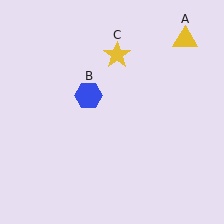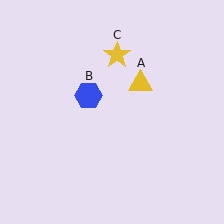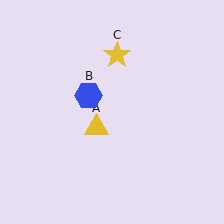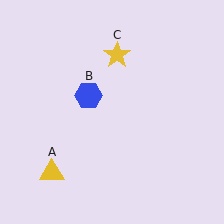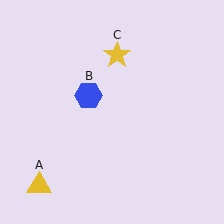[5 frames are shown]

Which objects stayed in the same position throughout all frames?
Blue hexagon (object B) and yellow star (object C) remained stationary.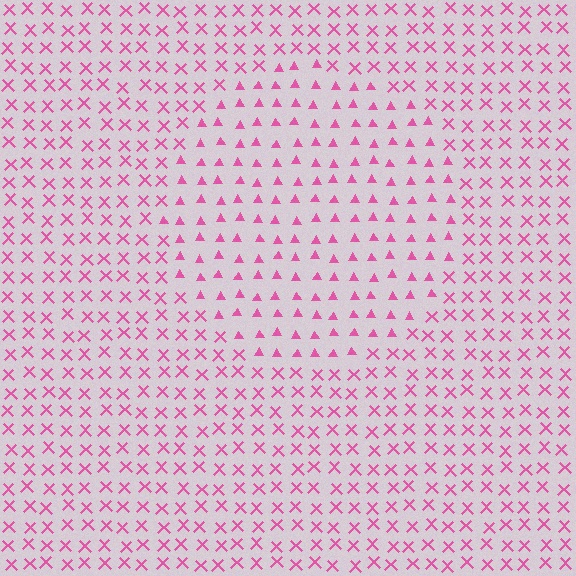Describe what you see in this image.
The image is filled with small pink elements arranged in a uniform grid. A circle-shaped region contains triangles, while the surrounding area contains X marks. The boundary is defined purely by the change in element shape.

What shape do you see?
I see a circle.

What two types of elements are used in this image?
The image uses triangles inside the circle region and X marks outside it.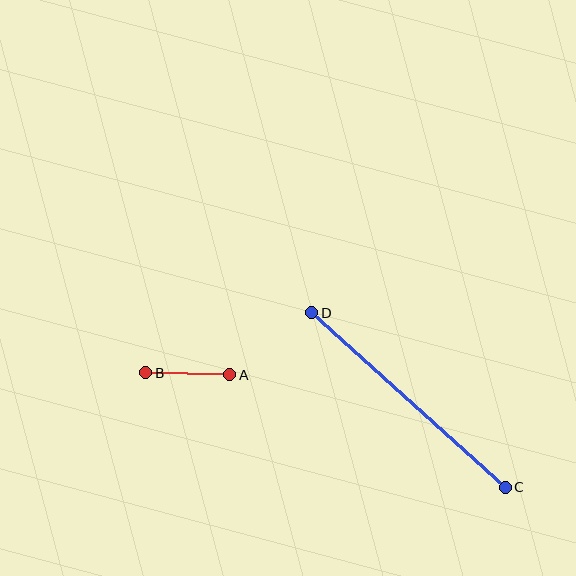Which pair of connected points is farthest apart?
Points C and D are farthest apart.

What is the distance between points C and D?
The distance is approximately 261 pixels.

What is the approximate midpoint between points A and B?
The midpoint is at approximately (188, 374) pixels.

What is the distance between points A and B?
The distance is approximately 84 pixels.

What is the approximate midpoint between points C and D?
The midpoint is at approximately (409, 400) pixels.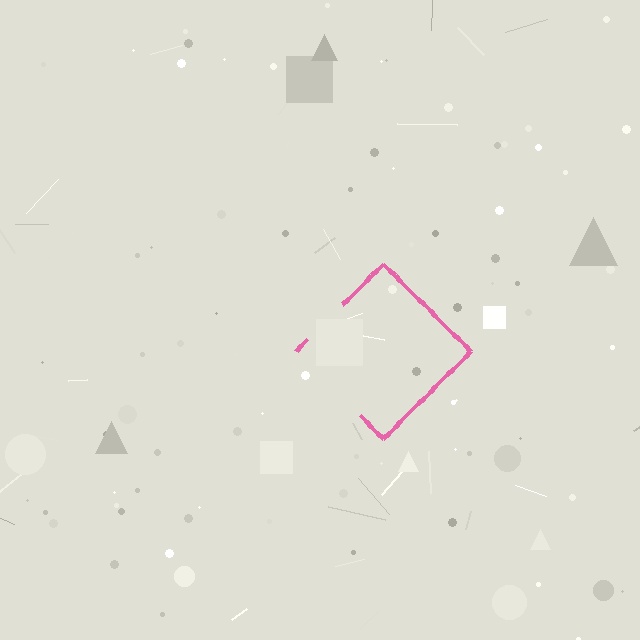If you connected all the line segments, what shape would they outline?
They would outline a diamond.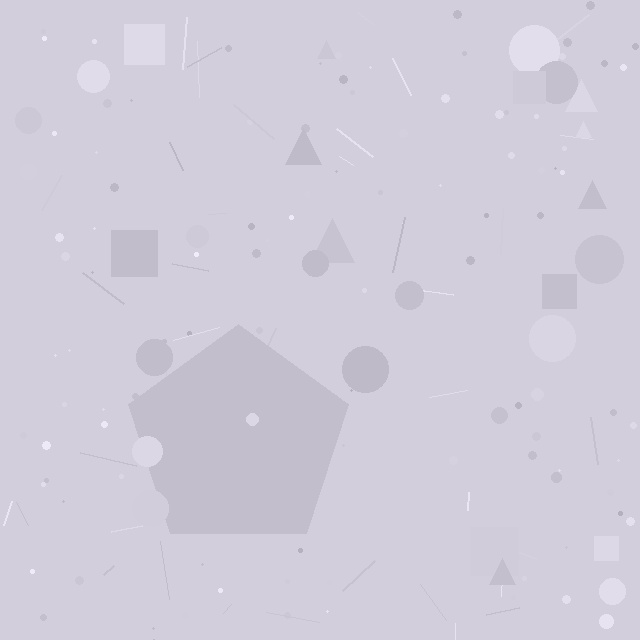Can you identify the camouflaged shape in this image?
The camouflaged shape is a pentagon.